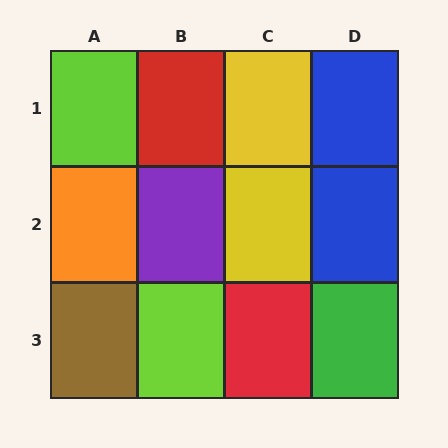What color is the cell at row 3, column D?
Green.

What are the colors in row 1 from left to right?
Lime, red, yellow, blue.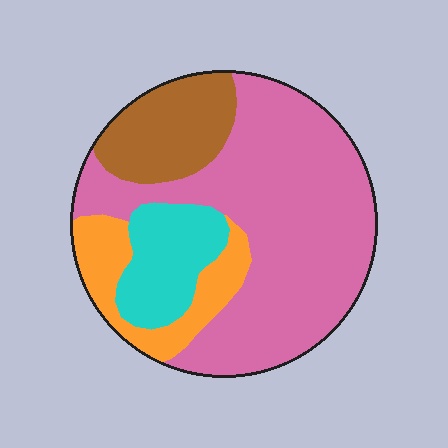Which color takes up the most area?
Pink, at roughly 55%.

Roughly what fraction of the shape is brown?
Brown takes up about one sixth (1/6) of the shape.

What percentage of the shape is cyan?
Cyan takes up less than a quarter of the shape.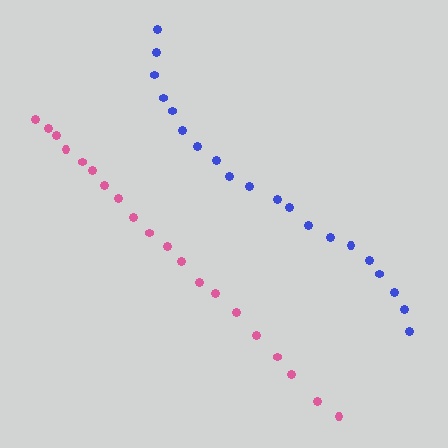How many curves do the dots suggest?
There are 2 distinct paths.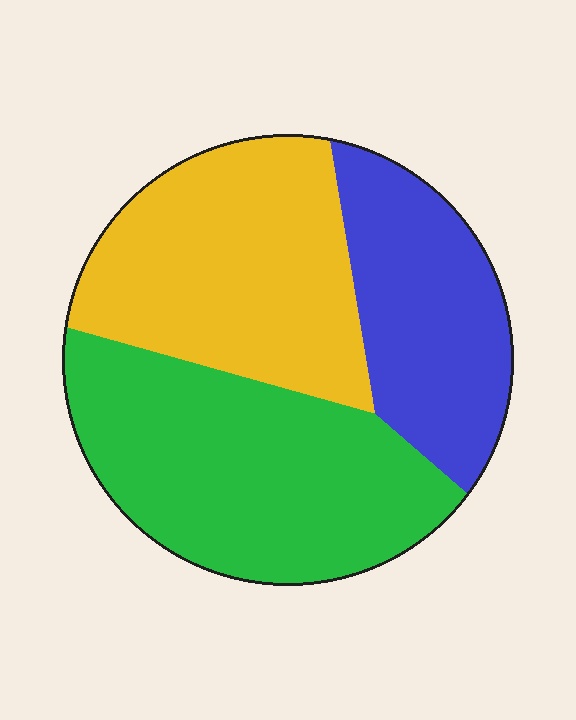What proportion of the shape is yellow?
Yellow takes up about one third (1/3) of the shape.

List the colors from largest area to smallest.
From largest to smallest: green, yellow, blue.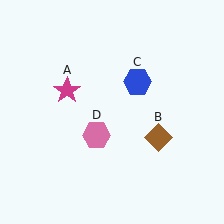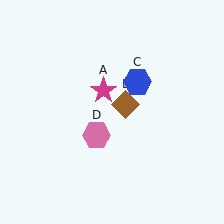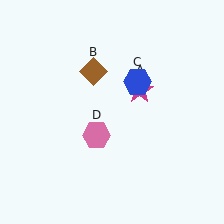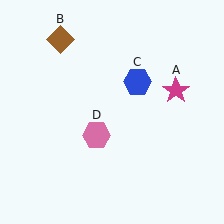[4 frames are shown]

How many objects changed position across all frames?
2 objects changed position: magenta star (object A), brown diamond (object B).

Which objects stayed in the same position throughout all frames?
Blue hexagon (object C) and pink hexagon (object D) remained stationary.